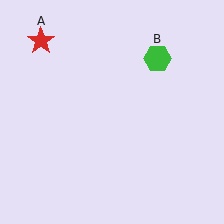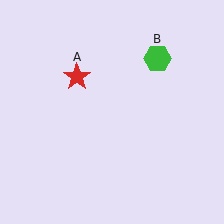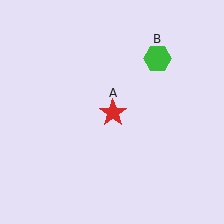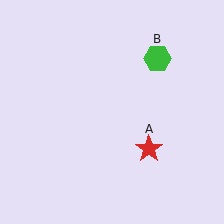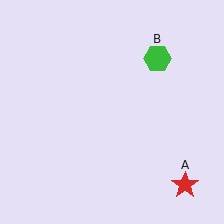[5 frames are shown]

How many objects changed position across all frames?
1 object changed position: red star (object A).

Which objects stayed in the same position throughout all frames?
Green hexagon (object B) remained stationary.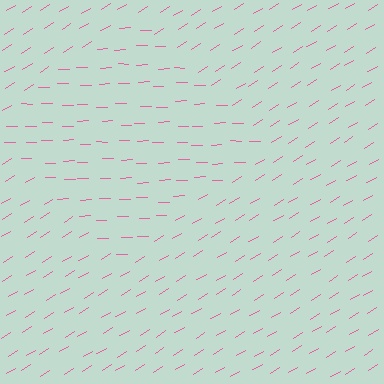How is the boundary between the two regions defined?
The boundary is defined purely by a change in line orientation (approximately 31 degrees difference). All lines are the same color and thickness.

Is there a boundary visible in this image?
Yes, there is a texture boundary formed by a change in line orientation.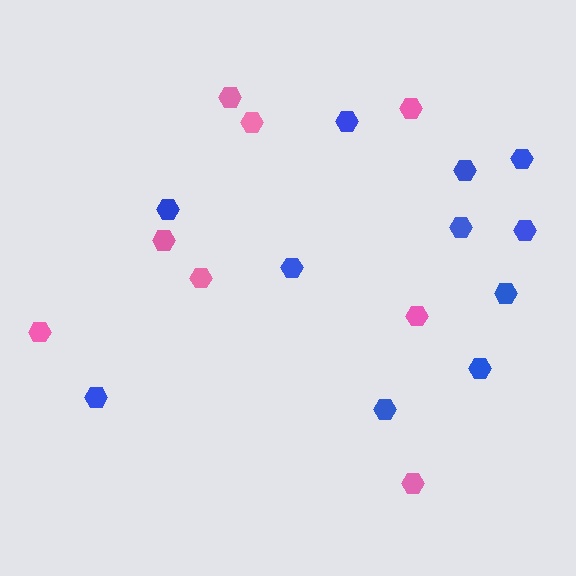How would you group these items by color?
There are 2 groups: one group of blue hexagons (11) and one group of pink hexagons (8).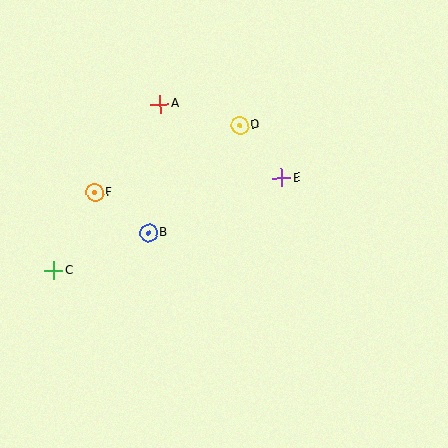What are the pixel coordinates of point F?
Point F is at (95, 193).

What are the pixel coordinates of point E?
Point E is at (281, 178).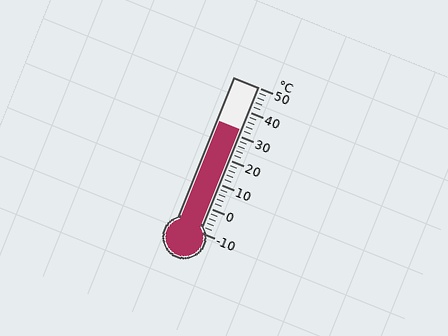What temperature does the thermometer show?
The thermometer shows approximately 32°C.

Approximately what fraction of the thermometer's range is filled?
The thermometer is filled to approximately 70% of its range.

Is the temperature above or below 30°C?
The temperature is above 30°C.